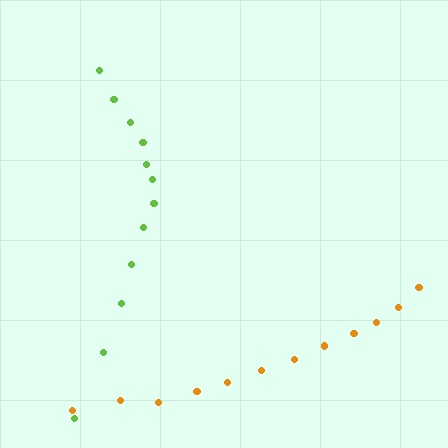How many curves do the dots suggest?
There are 2 distinct paths.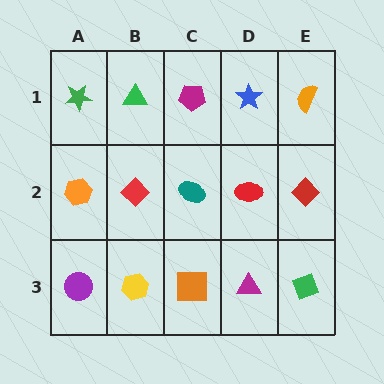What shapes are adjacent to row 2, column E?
An orange semicircle (row 1, column E), a green diamond (row 3, column E), a red ellipse (row 2, column D).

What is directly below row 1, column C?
A teal ellipse.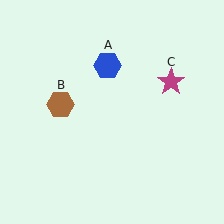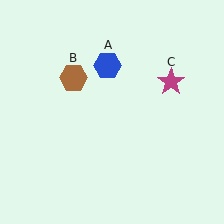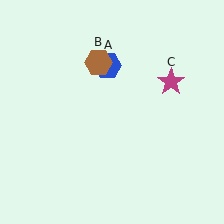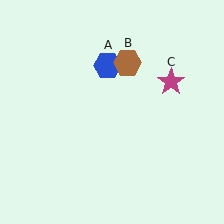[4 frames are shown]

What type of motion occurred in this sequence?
The brown hexagon (object B) rotated clockwise around the center of the scene.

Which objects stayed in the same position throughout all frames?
Blue hexagon (object A) and magenta star (object C) remained stationary.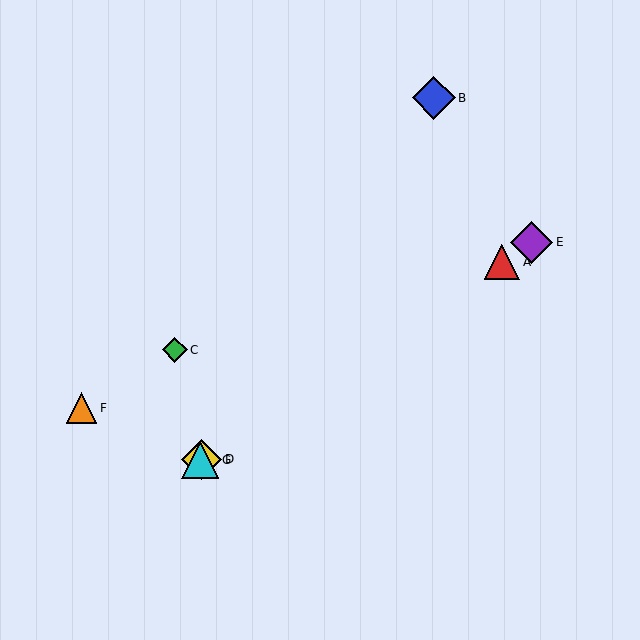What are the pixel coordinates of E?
Object E is at (532, 242).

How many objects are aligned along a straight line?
4 objects (A, D, E, G) are aligned along a straight line.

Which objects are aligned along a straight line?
Objects A, D, E, G are aligned along a straight line.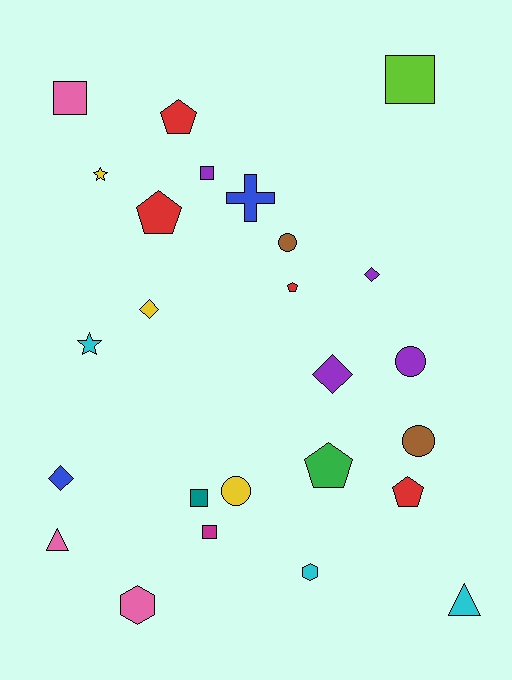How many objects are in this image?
There are 25 objects.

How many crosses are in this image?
There is 1 cross.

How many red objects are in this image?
There are 4 red objects.